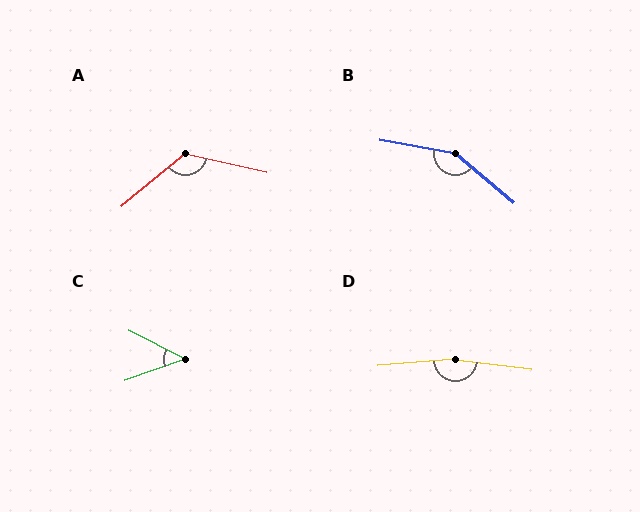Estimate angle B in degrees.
Approximately 150 degrees.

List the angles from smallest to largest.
C (46°), A (127°), B (150°), D (168°).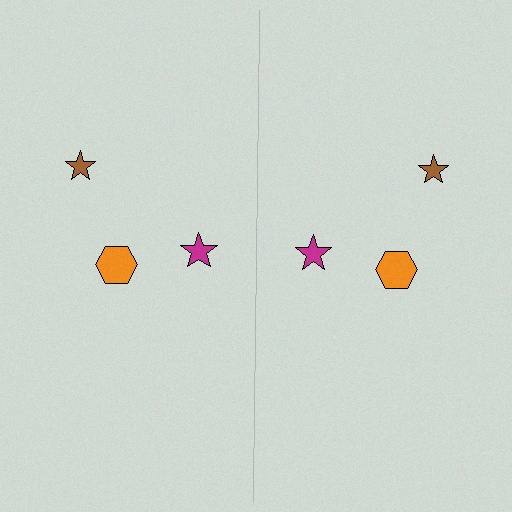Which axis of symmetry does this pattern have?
The pattern has a vertical axis of symmetry running through the center of the image.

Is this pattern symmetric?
Yes, this pattern has bilateral (reflection) symmetry.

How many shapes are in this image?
There are 6 shapes in this image.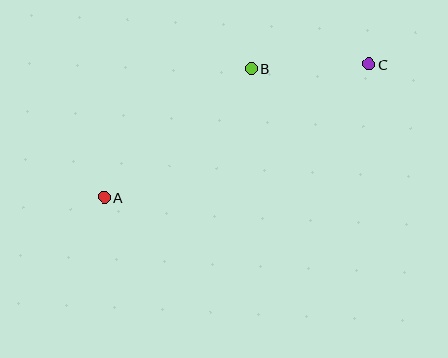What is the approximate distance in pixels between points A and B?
The distance between A and B is approximately 196 pixels.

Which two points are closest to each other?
Points B and C are closest to each other.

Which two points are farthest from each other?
Points A and C are farthest from each other.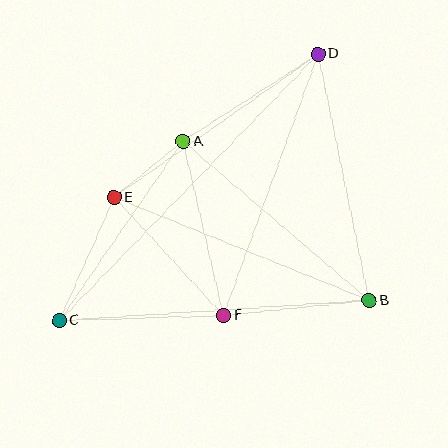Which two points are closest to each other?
Points A and E are closest to each other.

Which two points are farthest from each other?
Points C and D are farthest from each other.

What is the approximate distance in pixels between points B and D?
The distance between B and D is approximately 252 pixels.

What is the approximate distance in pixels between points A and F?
The distance between A and F is approximately 179 pixels.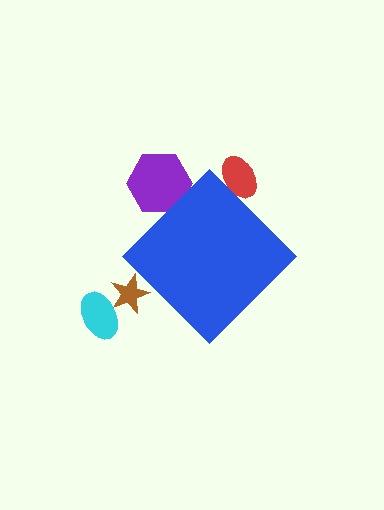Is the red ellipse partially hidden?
Yes, the red ellipse is partially hidden behind the blue diamond.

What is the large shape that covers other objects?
A blue diamond.